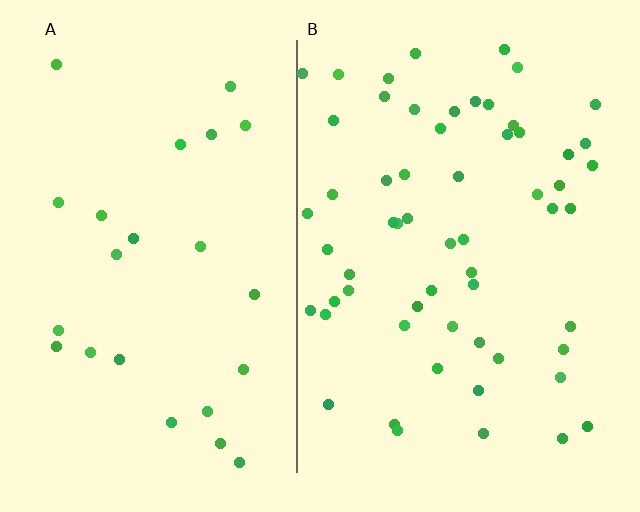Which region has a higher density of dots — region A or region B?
B (the right).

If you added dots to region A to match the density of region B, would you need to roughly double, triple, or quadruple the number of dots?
Approximately double.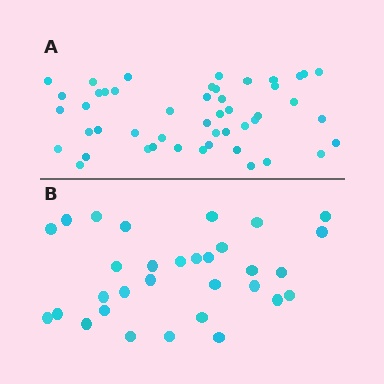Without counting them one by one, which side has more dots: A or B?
Region A (the top region) has more dots.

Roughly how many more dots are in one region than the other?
Region A has approximately 15 more dots than region B.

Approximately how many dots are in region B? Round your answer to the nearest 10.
About 30 dots. (The exact count is 31, which rounds to 30.)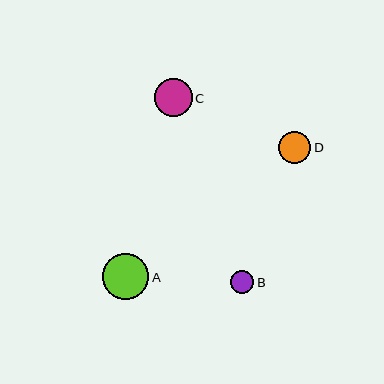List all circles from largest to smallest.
From largest to smallest: A, C, D, B.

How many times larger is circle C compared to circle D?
Circle C is approximately 1.2 times the size of circle D.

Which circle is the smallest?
Circle B is the smallest with a size of approximately 23 pixels.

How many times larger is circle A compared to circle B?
Circle A is approximately 2.0 times the size of circle B.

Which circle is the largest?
Circle A is the largest with a size of approximately 46 pixels.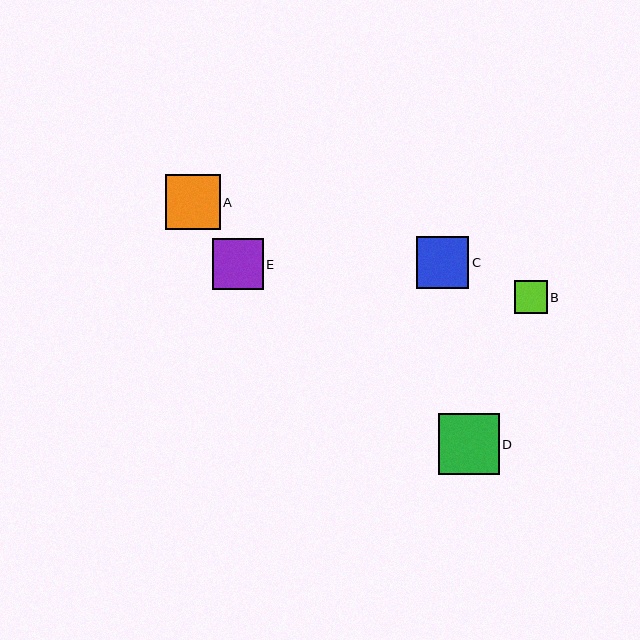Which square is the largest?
Square D is the largest with a size of approximately 61 pixels.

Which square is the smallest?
Square B is the smallest with a size of approximately 33 pixels.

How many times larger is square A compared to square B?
Square A is approximately 1.7 times the size of square B.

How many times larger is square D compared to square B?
Square D is approximately 1.8 times the size of square B.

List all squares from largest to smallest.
From largest to smallest: D, A, C, E, B.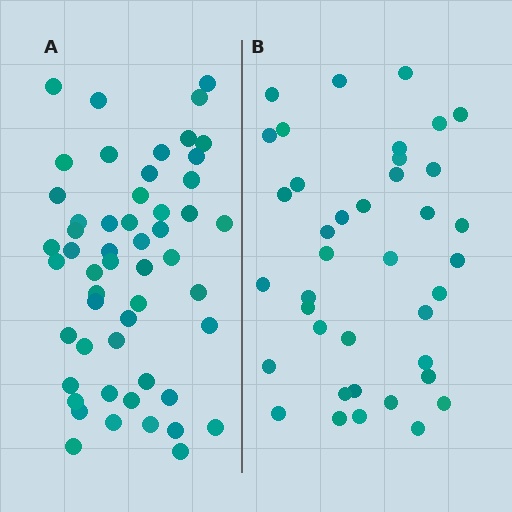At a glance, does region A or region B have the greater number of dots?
Region A (the left region) has more dots.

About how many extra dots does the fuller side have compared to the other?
Region A has approximately 15 more dots than region B.